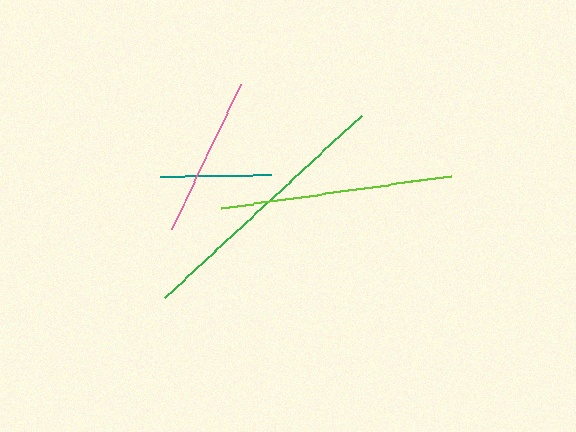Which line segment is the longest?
The green line is the longest at approximately 267 pixels.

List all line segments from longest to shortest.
From longest to shortest: green, lime, pink, teal.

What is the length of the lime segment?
The lime segment is approximately 233 pixels long.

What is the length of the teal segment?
The teal segment is approximately 111 pixels long.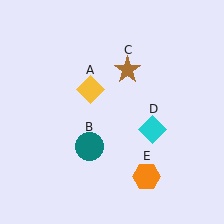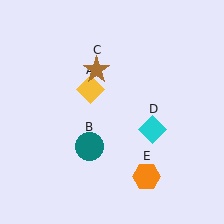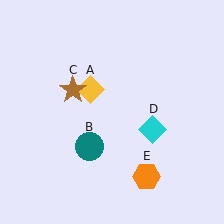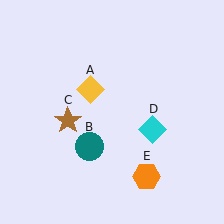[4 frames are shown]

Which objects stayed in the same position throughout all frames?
Yellow diamond (object A) and teal circle (object B) and cyan diamond (object D) and orange hexagon (object E) remained stationary.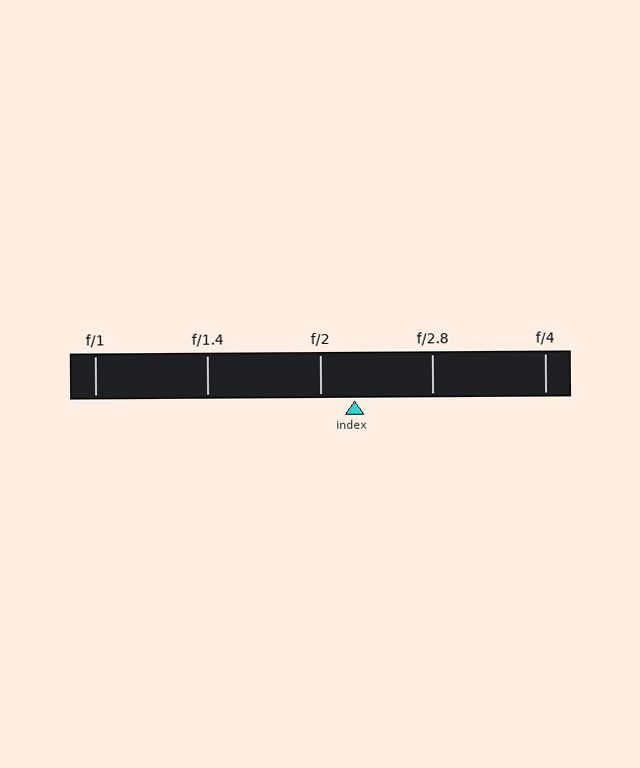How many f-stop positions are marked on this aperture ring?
There are 5 f-stop positions marked.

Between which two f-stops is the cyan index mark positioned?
The index mark is between f/2 and f/2.8.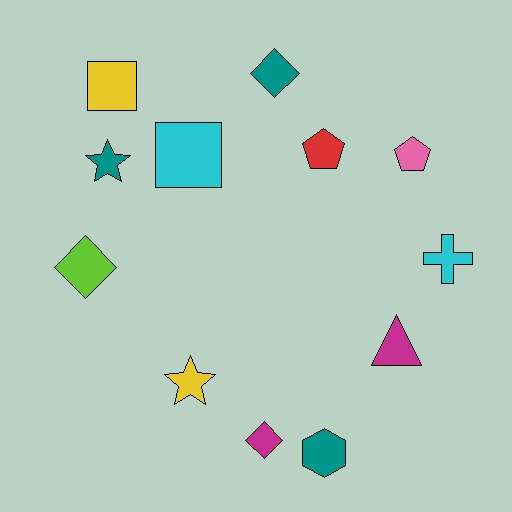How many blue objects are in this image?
There are no blue objects.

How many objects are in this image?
There are 12 objects.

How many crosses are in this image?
There is 1 cross.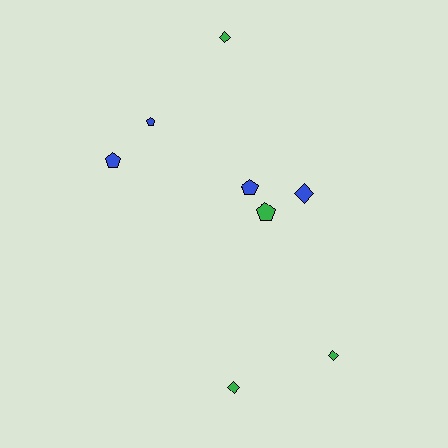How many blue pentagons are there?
There are 3 blue pentagons.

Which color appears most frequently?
Green, with 4 objects.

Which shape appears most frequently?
Diamond, with 4 objects.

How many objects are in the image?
There are 8 objects.